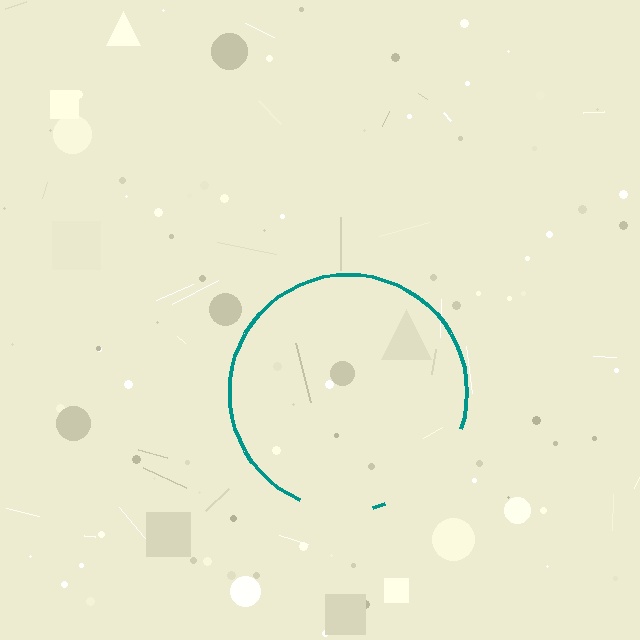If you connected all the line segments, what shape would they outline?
They would outline a circle.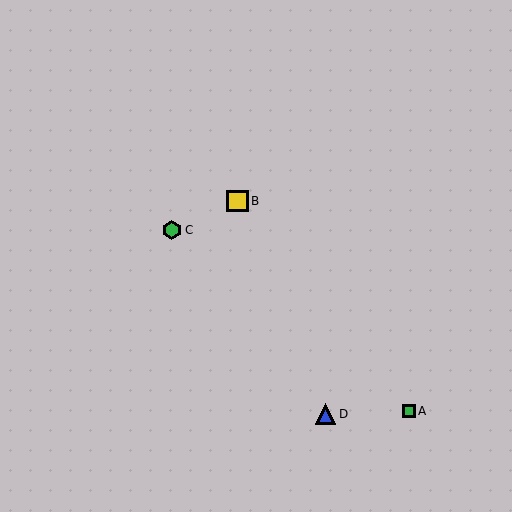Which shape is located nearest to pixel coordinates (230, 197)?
The yellow square (labeled B) at (237, 201) is nearest to that location.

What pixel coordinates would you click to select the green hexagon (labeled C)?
Click at (172, 230) to select the green hexagon C.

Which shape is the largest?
The yellow square (labeled B) is the largest.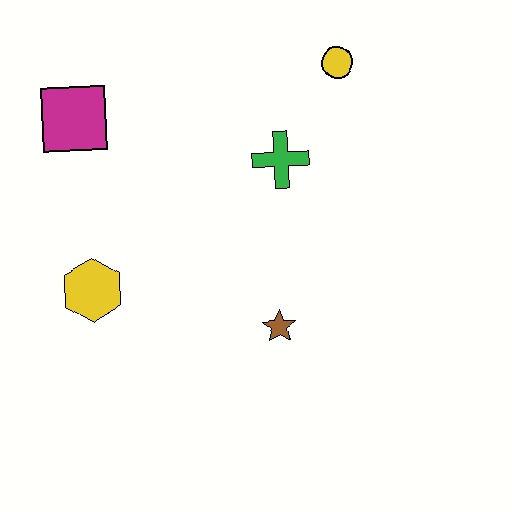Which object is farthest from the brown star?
The magenta square is farthest from the brown star.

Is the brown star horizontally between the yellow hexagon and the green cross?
Yes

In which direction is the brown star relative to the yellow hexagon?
The brown star is to the right of the yellow hexagon.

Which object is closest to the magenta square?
The yellow hexagon is closest to the magenta square.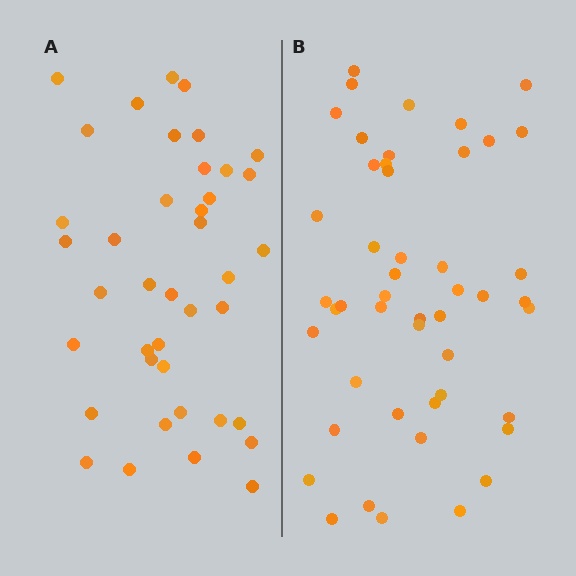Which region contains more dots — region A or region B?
Region B (the right region) has more dots.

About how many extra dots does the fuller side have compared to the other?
Region B has roughly 8 or so more dots than region A.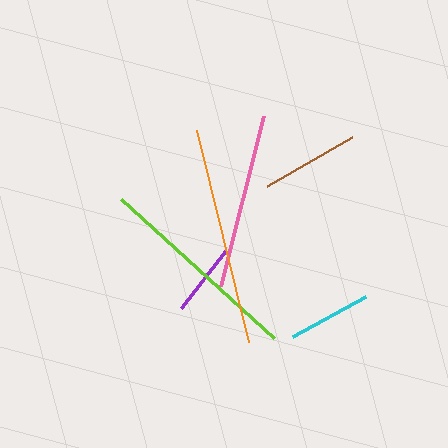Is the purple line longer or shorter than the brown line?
The brown line is longer than the purple line.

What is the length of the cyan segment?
The cyan segment is approximately 83 pixels long.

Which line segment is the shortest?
The purple line is the shortest at approximately 73 pixels.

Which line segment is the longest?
The orange line is the longest at approximately 218 pixels.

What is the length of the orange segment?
The orange segment is approximately 218 pixels long.